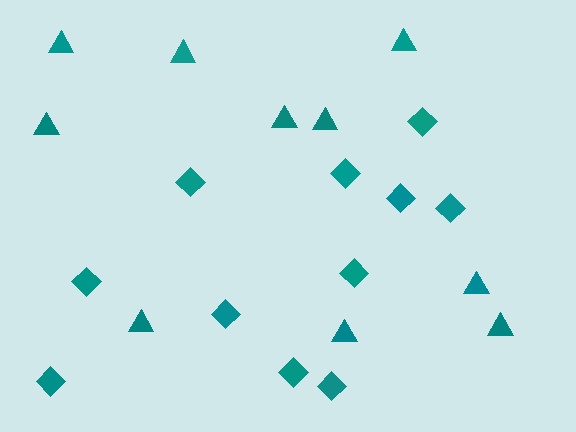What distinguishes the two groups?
There are 2 groups: one group of triangles (10) and one group of diamonds (11).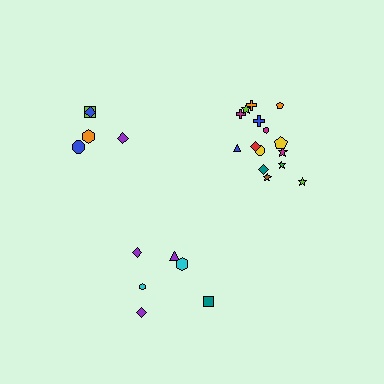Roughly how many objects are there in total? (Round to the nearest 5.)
Roughly 25 objects in total.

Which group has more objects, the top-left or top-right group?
The top-right group.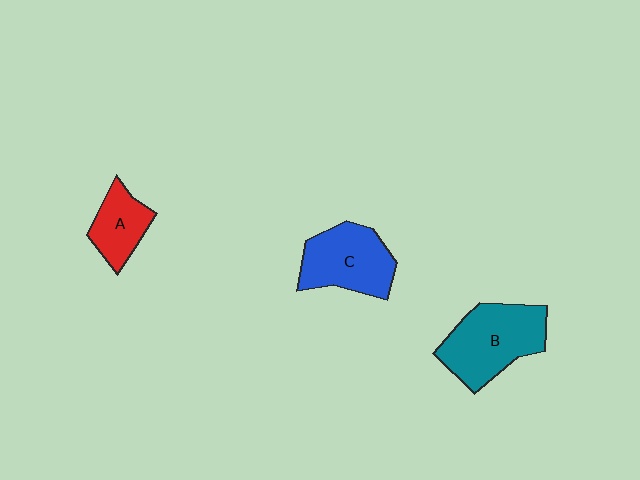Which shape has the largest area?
Shape B (teal).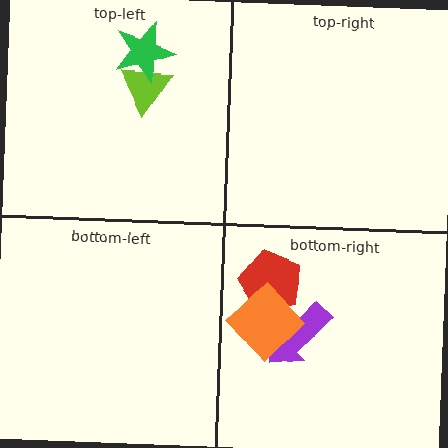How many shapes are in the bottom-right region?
3.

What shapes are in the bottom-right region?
The red pentagon, the purple arrow, the orange diamond.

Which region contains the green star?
The top-left region.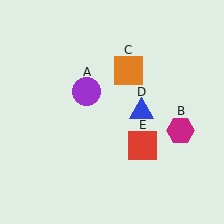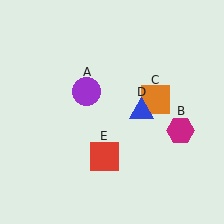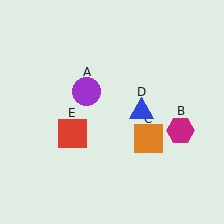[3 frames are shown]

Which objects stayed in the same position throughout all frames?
Purple circle (object A) and magenta hexagon (object B) and blue triangle (object D) remained stationary.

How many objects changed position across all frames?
2 objects changed position: orange square (object C), red square (object E).